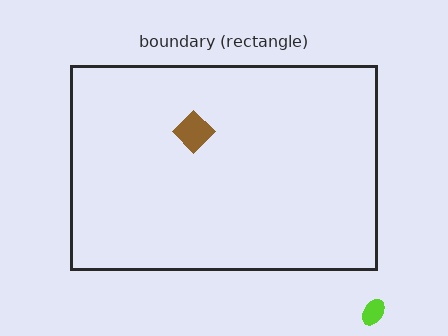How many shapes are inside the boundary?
1 inside, 1 outside.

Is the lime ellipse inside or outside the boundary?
Outside.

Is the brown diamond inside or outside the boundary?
Inside.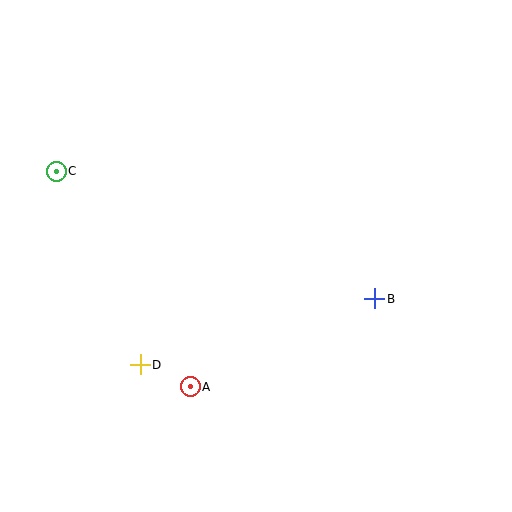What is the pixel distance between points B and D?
The distance between B and D is 243 pixels.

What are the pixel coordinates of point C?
Point C is at (56, 171).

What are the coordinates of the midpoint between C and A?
The midpoint between C and A is at (123, 279).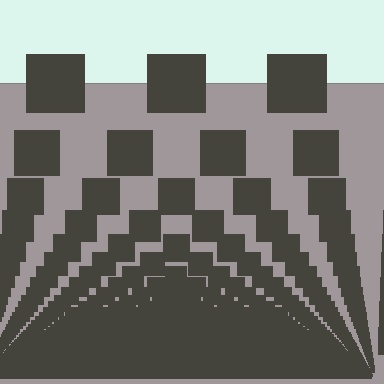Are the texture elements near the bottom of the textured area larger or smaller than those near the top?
Smaller. The gradient is inverted — elements near the bottom are smaller and denser.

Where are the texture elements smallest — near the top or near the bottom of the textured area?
Near the bottom.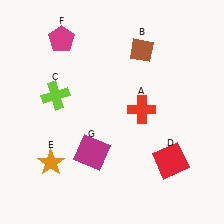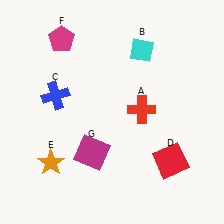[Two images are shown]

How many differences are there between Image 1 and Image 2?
There are 2 differences between the two images.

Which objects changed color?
B changed from brown to cyan. C changed from lime to blue.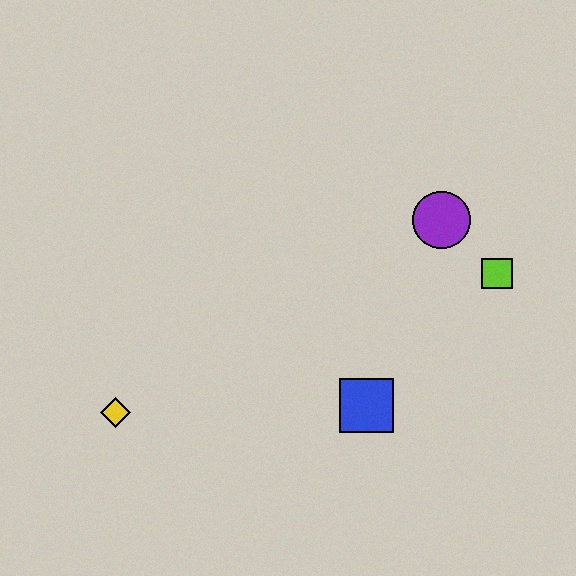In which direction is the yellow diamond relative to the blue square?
The yellow diamond is to the left of the blue square.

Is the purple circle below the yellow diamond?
No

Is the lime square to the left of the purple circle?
No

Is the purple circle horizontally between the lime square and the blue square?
Yes